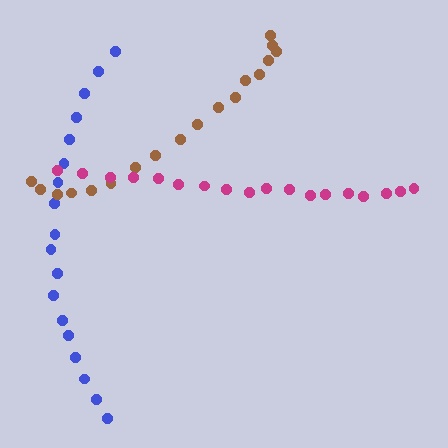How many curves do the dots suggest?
There are 3 distinct paths.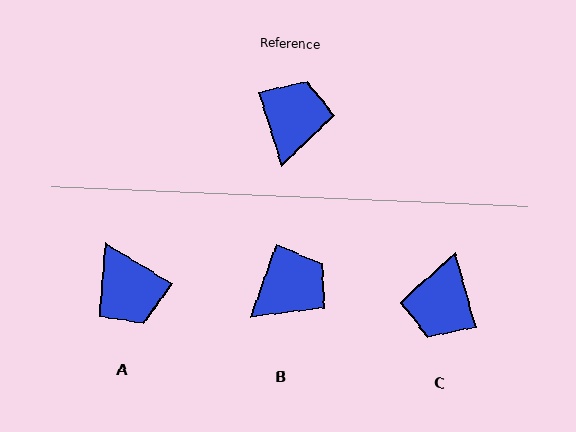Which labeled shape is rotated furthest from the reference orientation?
C, about 178 degrees away.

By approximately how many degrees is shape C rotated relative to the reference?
Approximately 178 degrees counter-clockwise.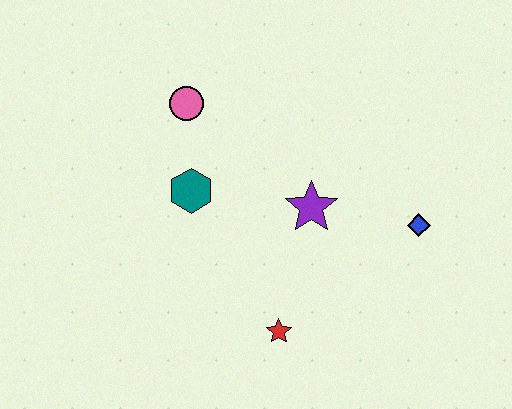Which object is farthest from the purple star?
The pink circle is farthest from the purple star.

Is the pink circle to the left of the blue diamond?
Yes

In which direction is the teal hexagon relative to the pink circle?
The teal hexagon is below the pink circle.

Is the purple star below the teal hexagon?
Yes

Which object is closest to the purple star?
The blue diamond is closest to the purple star.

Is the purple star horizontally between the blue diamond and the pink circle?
Yes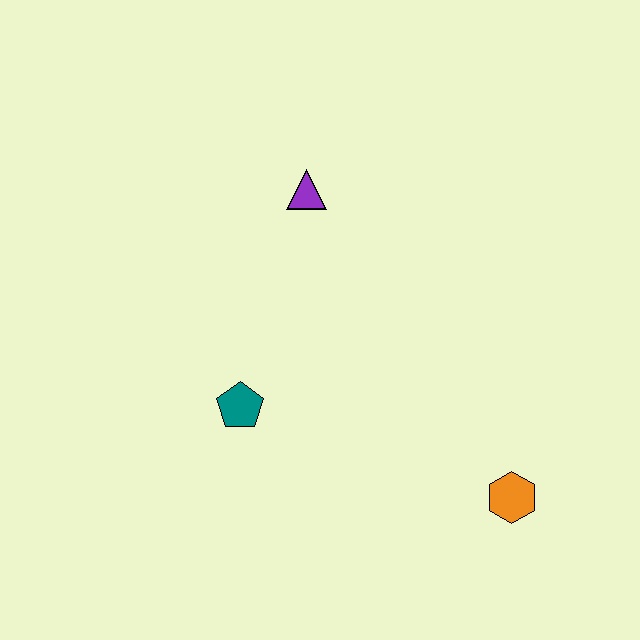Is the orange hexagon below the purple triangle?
Yes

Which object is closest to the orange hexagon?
The teal pentagon is closest to the orange hexagon.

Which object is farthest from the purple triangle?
The orange hexagon is farthest from the purple triangle.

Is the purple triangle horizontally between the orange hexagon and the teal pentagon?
Yes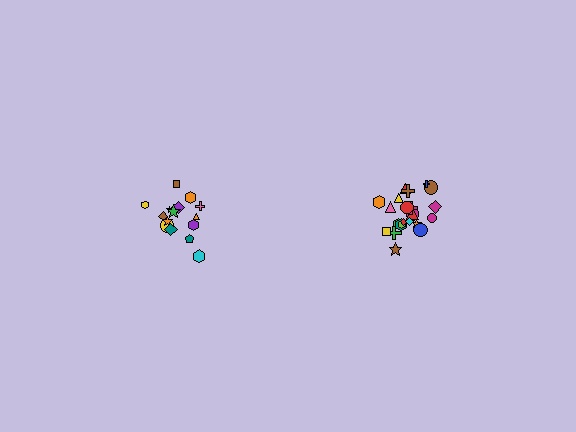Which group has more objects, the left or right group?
The right group.